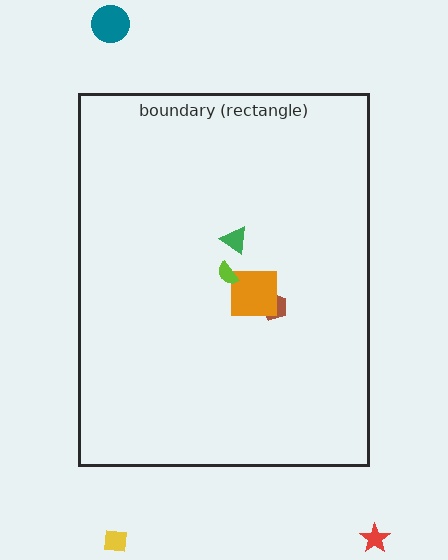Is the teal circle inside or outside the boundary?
Outside.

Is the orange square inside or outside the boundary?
Inside.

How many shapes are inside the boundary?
4 inside, 3 outside.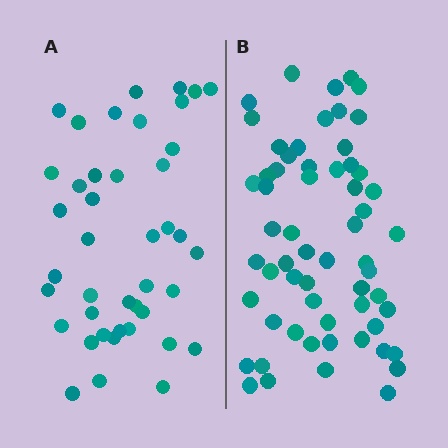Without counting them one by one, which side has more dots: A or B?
Region B (the right region) has more dots.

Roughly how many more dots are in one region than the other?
Region B has approximately 20 more dots than region A.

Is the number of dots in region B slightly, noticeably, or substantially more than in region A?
Region B has noticeably more, but not dramatically so. The ratio is roughly 1.4 to 1.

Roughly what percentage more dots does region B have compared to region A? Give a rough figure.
About 45% more.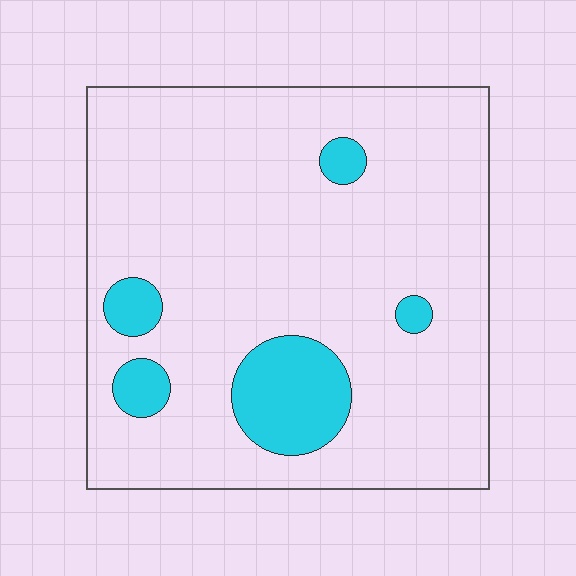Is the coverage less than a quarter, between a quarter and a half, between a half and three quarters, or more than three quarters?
Less than a quarter.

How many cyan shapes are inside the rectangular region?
5.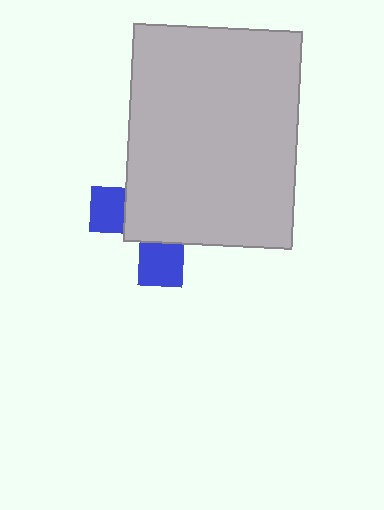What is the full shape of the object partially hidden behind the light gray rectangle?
The partially hidden object is a blue cross.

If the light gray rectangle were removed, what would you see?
You would see the complete blue cross.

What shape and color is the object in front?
The object in front is a light gray rectangle.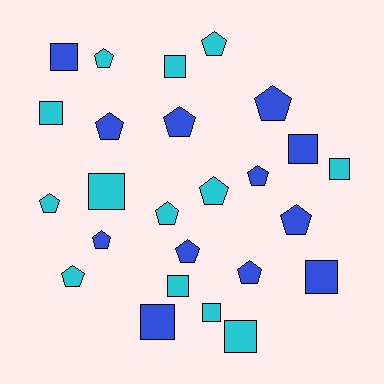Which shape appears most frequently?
Pentagon, with 14 objects.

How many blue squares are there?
There are 4 blue squares.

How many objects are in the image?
There are 25 objects.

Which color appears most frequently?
Cyan, with 13 objects.